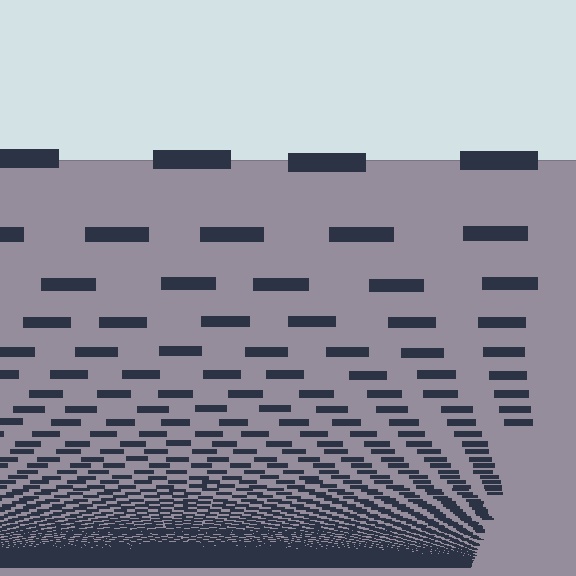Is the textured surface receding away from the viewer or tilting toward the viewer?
The surface appears to tilt toward the viewer. Texture elements get larger and sparser toward the top.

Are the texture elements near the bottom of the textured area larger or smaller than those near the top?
Smaller. The gradient is inverted — elements near the bottom are smaller and denser.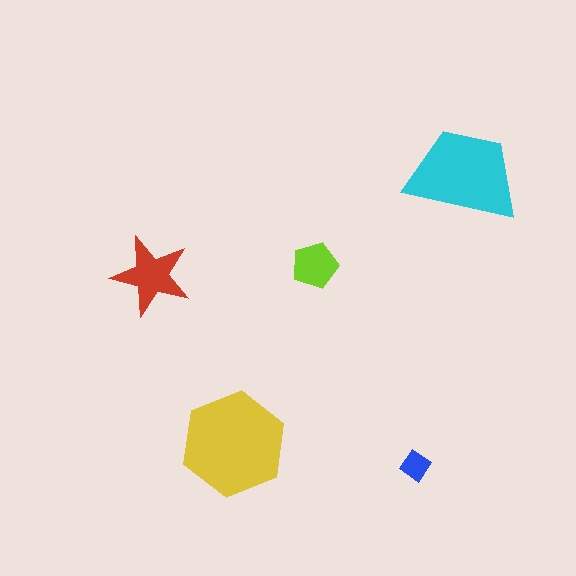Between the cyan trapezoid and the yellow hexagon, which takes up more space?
The yellow hexagon.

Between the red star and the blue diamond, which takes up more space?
The red star.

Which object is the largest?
The yellow hexagon.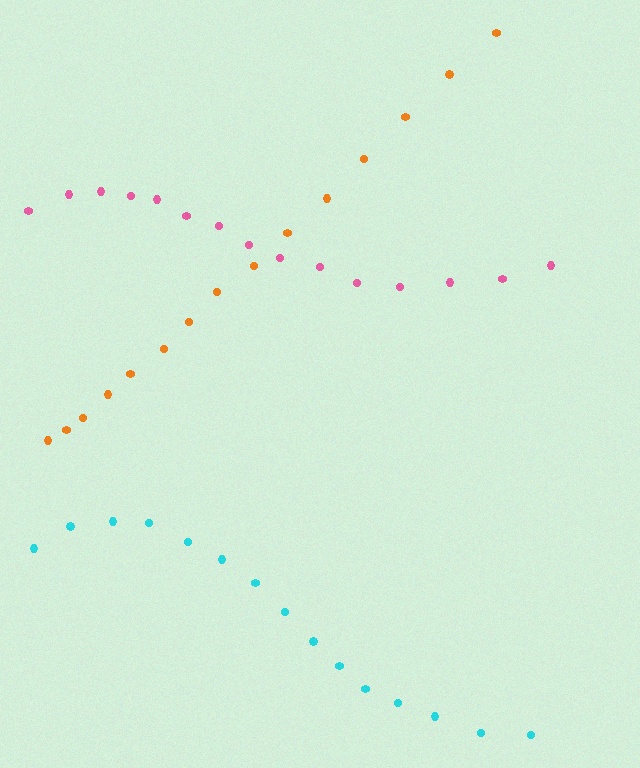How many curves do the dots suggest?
There are 3 distinct paths.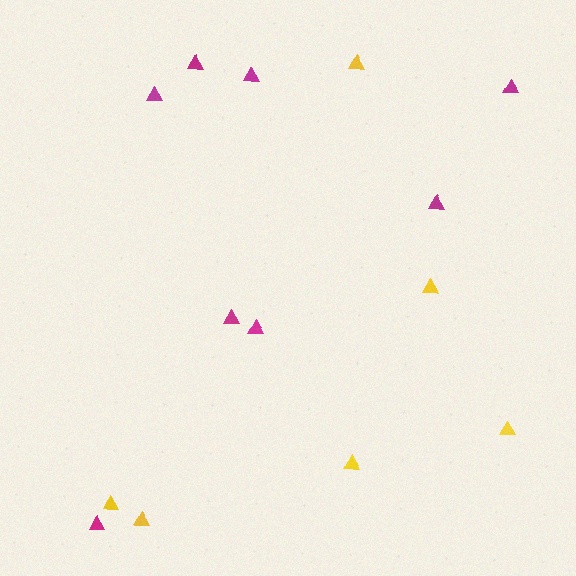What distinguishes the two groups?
There are 2 groups: one group of magenta triangles (8) and one group of yellow triangles (6).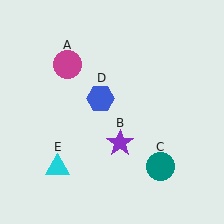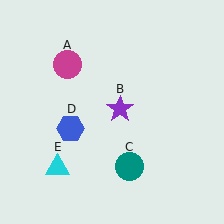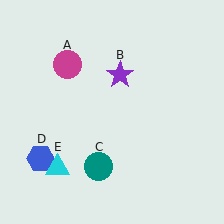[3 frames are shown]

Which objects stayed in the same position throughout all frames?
Magenta circle (object A) and cyan triangle (object E) remained stationary.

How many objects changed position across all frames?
3 objects changed position: purple star (object B), teal circle (object C), blue hexagon (object D).